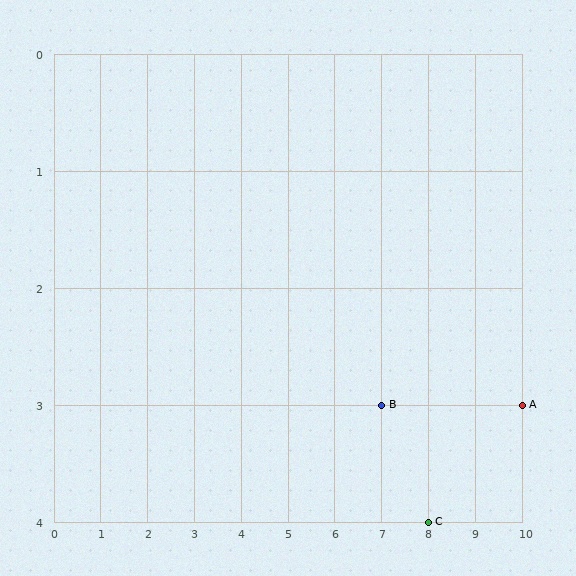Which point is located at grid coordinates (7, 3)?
Point B is at (7, 3).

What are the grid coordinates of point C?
Point C is at grid coordinates (8, 4).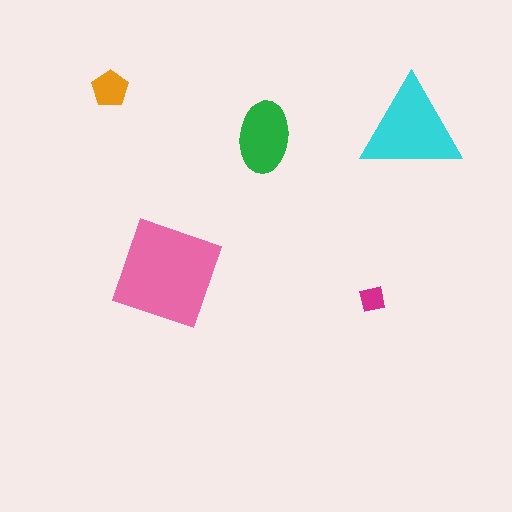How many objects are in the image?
There are 5 objects in the image.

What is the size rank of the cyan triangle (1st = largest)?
2nd.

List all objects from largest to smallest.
The pink square, the cyan triangle, the green ellipse, the orange pentagon, the magenta square.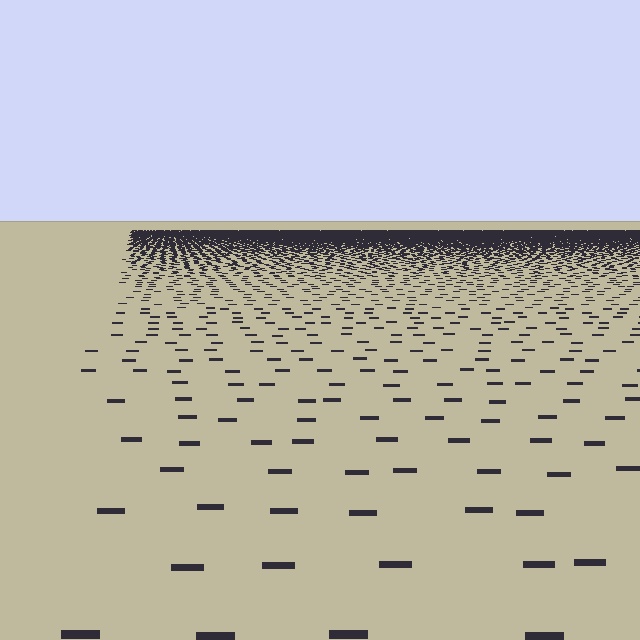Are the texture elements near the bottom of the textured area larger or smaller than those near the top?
Larger. Near the bottom, elements are closer to the viewer and appear at a bigger on-screen size.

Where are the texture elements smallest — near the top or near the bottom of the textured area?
Near the top.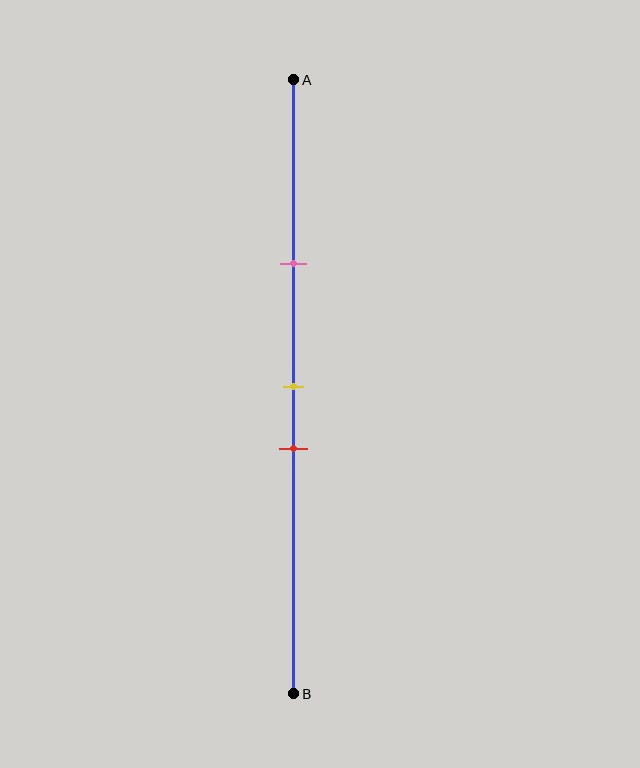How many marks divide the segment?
There are 3 marks dividing the segment.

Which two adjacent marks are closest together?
The yellow and red marks are the closest adjacent pair.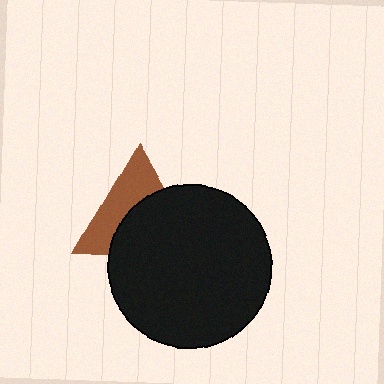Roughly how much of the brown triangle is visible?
About half of it is visible (roughly 47%).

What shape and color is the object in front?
The object in front is a black circle.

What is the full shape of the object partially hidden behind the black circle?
The partially hidden object is a brown triangle.